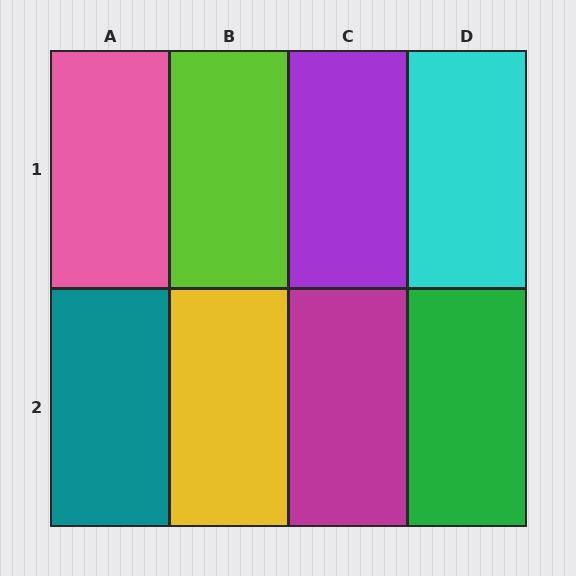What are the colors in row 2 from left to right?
Teal, yellow, magenta, green.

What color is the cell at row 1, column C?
Purple.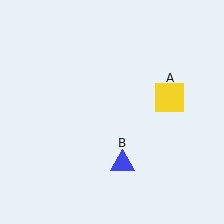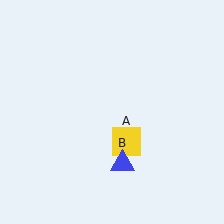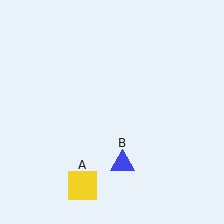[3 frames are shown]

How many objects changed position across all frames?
1 object changed position: yellow square (object A).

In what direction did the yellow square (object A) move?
The yellow square (object A) moved down and to the left.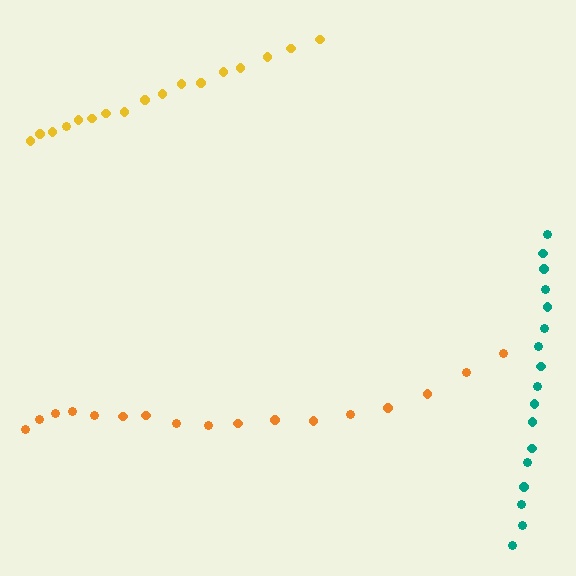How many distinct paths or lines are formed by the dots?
There are 3 distinct paths.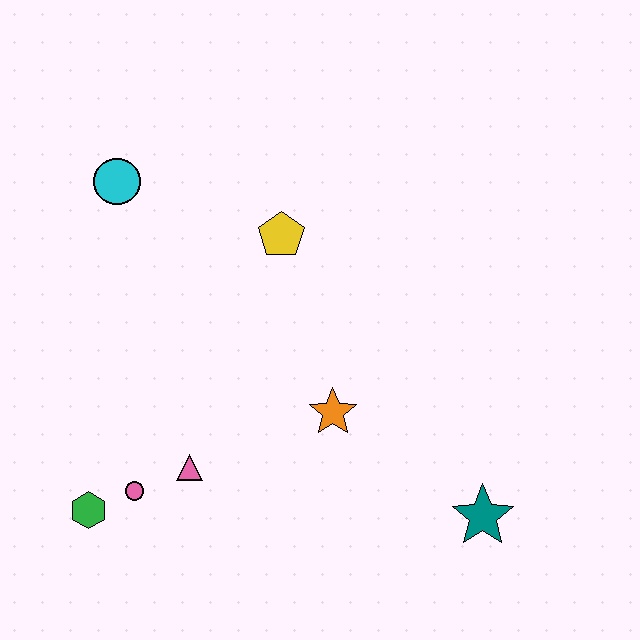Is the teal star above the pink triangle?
No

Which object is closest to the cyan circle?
The yellow pentagon is closest to the cyan circle.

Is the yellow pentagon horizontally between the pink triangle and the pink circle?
No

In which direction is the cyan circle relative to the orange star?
The cyan circle is above the orange star.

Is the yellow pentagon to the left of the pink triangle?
No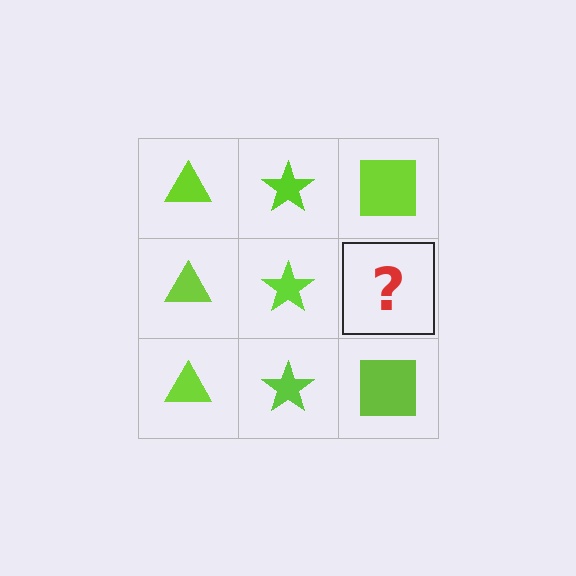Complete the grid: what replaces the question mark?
The question mark should be replaced with a lime square.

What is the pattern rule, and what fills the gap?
The rule is that each column has a consistent shape. The gap should be filled with a lime square.